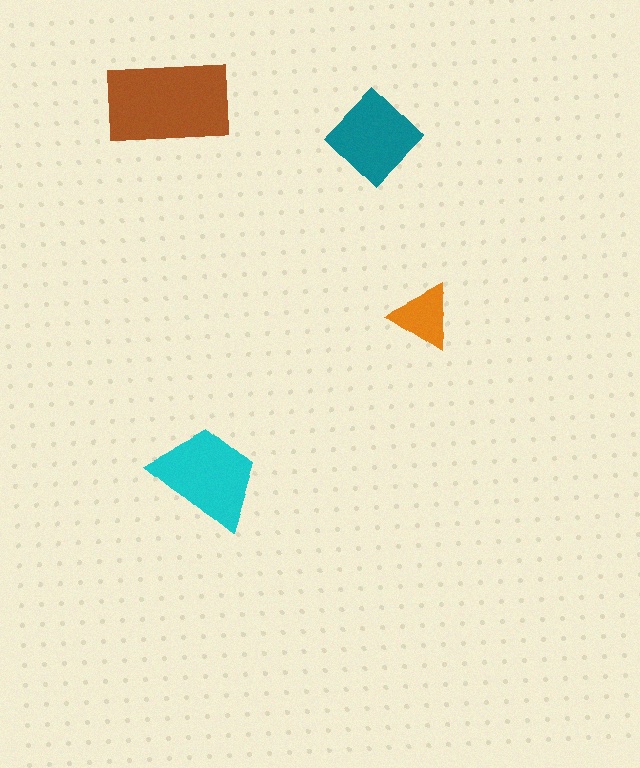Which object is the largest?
The brown rectangle.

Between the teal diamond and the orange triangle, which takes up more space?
The teal diamond.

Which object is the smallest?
The orange triangle.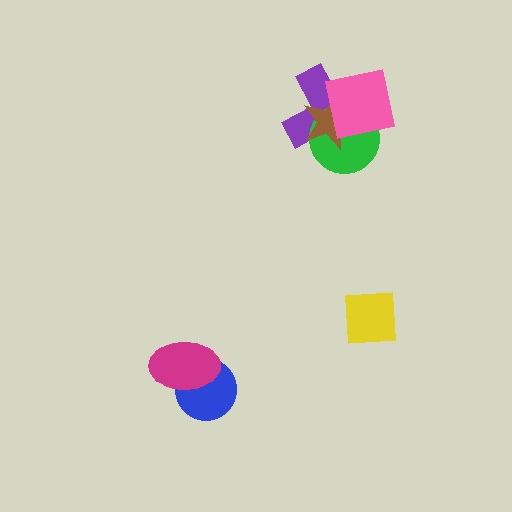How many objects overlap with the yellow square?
0 objects overlap with the yellow square.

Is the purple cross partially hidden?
Yes, it is partially covered by another shape.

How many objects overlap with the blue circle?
1 object overlaps with the blue circle.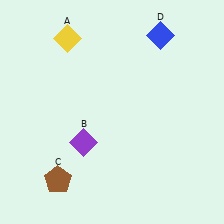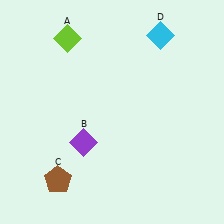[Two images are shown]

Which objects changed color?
A changed from yellow to lime. D changed from blue to cyan.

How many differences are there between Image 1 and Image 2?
There are 2 differences between the two images.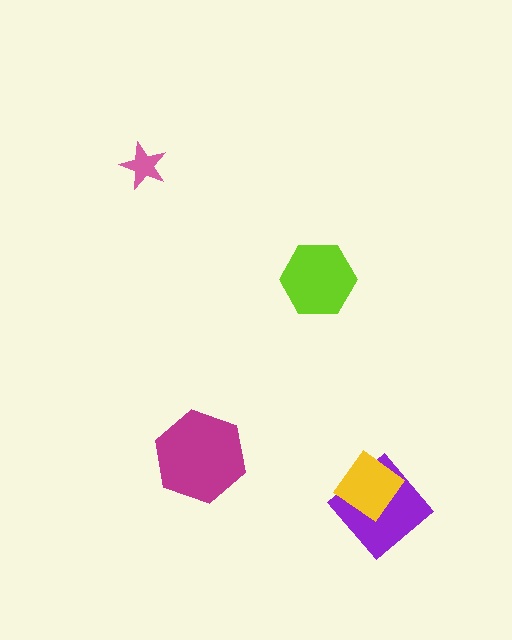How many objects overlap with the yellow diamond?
1 object overlaps with the yellow diamond.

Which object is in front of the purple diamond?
The yellow diamond is in front of the purple diamond.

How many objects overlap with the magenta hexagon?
0 objects overlap with the magenta hexagon.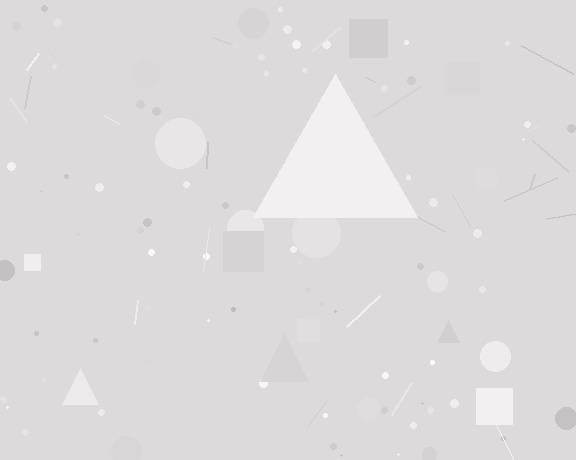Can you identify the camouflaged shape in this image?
The camouflaged shape is a triangle.